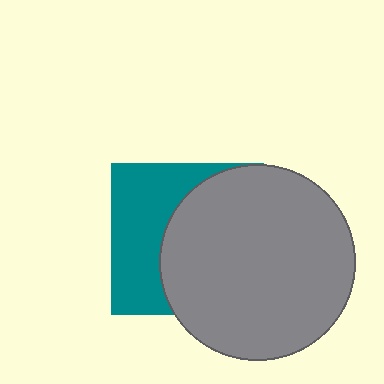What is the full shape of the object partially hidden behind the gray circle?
The partially hidden object is a teal square.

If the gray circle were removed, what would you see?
You would see the complete teal square.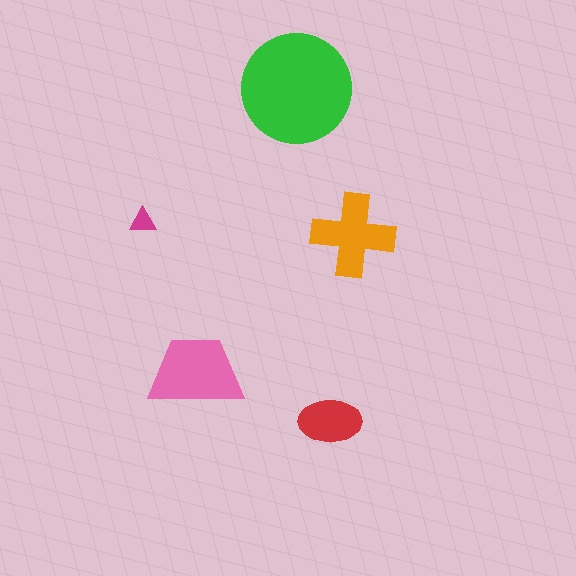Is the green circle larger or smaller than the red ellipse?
Larger.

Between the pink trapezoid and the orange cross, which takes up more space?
The pink trapezoid.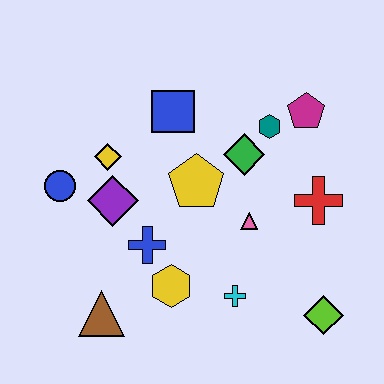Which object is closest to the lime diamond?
The cyan cross is closest to the lime diamond.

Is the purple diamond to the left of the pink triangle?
Yes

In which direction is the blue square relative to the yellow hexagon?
The blue square is above the yellow hexagon.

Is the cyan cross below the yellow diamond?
Yes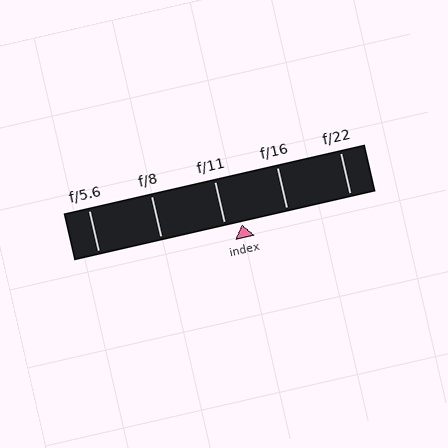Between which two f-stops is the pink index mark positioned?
The index mark is between f/11 and f/16.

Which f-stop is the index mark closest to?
The index mark is closest to f/11.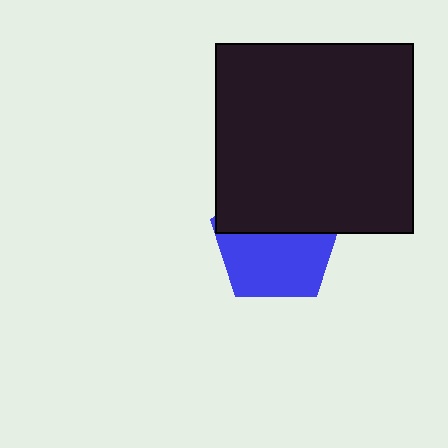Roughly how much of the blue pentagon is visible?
About half of it is visible (roughly 58%).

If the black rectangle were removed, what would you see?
You would see the complete blue pentagon.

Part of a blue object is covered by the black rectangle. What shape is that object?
It is a pentagon.